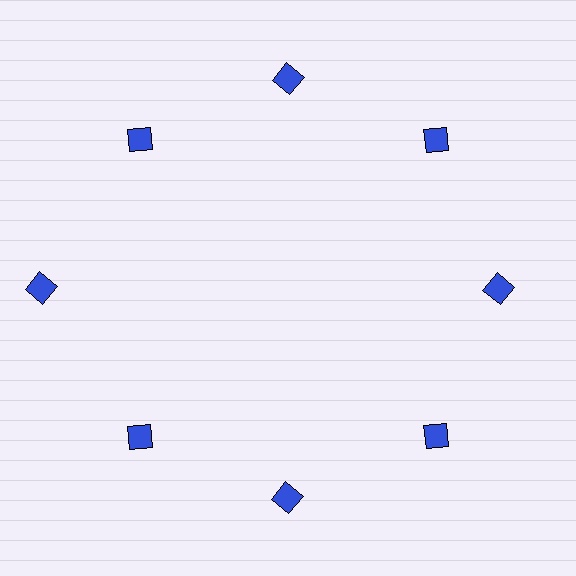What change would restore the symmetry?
The symmetry would be restored by moving it inward, back onto the ring so that all 8 squares sit at equal angles and equal distance from the center.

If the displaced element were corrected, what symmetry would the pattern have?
It would have 8-fold rotational symmetry — the pattern would map onto itself every 45 degrees.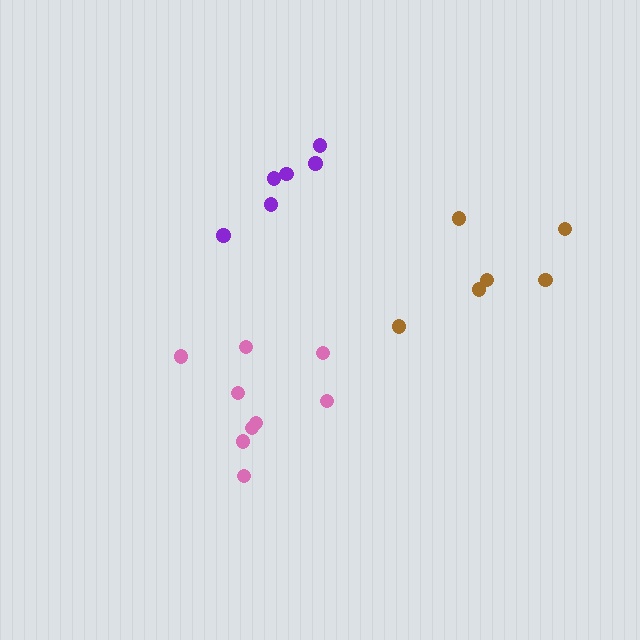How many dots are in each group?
Group 1: 9 dots, Group 2: 6 dots, Group 3: 6 dots (21 total).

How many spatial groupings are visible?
There are 3 spatial groupings.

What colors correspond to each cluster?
The clusters are colored: pink, purple, brown.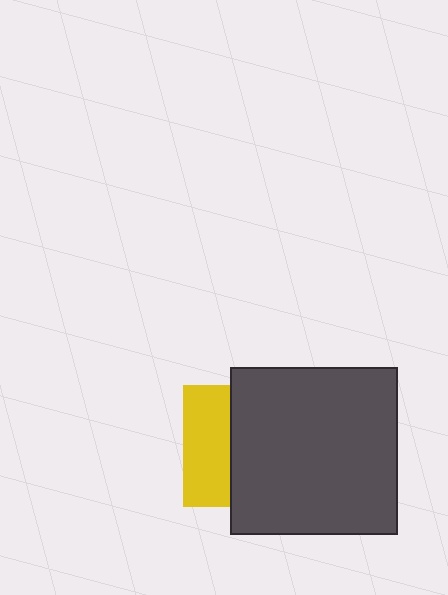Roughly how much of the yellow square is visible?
A small part of it is visible (roughly 38%).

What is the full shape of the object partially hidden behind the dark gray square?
The partially hidden object is a yellow square.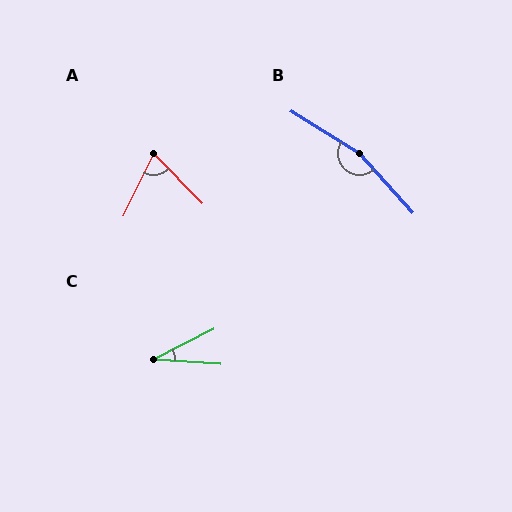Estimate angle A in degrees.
Approximately 71 degrees.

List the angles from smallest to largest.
C (31°), A (71°), B (164°).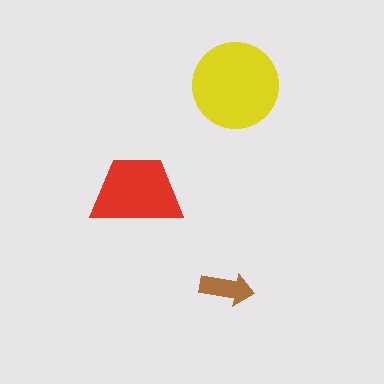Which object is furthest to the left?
The red trapezoid is leftmost.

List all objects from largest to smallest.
The yellow circle, the red trapezoid, the brown arrow.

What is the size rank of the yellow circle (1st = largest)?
1st.